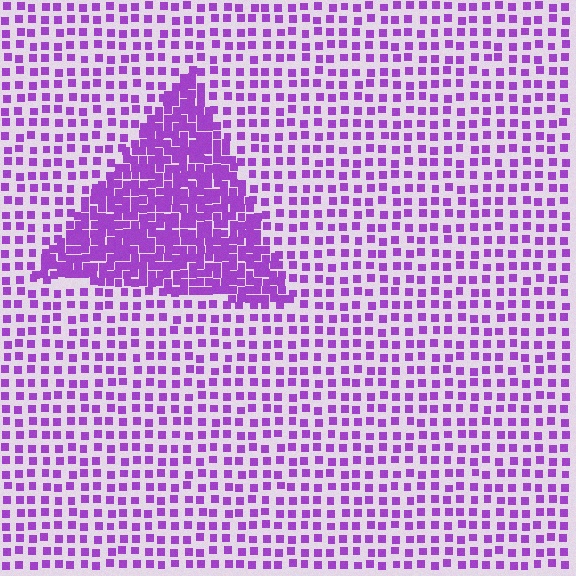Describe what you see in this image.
The image contains small purple elements arranged at two different densities. A triangle-shaped region is visible where the elements are more densely packed than the surrounding area.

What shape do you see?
I see a triangle.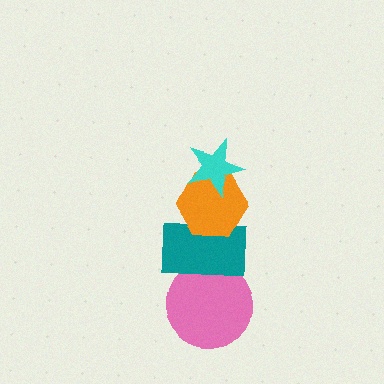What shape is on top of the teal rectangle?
The orange hexagon is on top of the teal rectangle.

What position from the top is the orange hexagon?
The orange hexagon is 2nd from the top.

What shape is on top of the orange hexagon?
The cyan star is on top of the orange hexagon.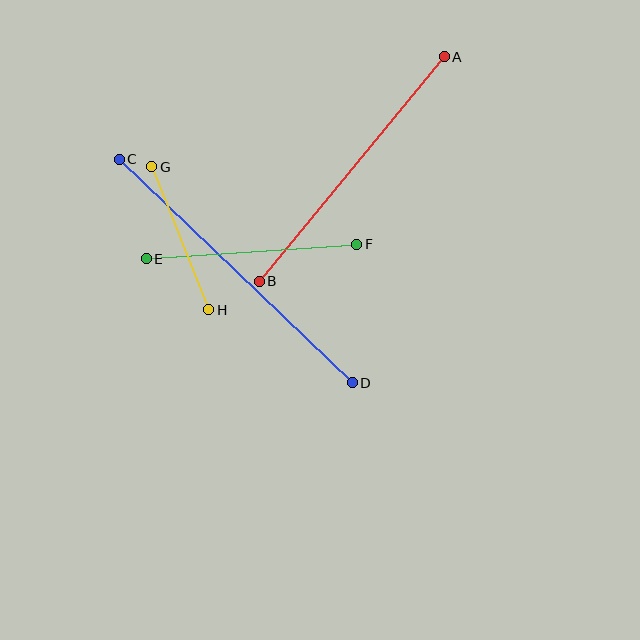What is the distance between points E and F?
The distance is approximately 211 pixels.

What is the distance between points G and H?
The distance is approximately 154 pixels.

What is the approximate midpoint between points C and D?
The midpoint is at approximately (236, 271) pixels.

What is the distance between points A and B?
The distance is approximately 291 pixels.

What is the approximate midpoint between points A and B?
The midpoint is at approximately (352, 169) pixels.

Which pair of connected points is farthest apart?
Points C and D are farthest apart.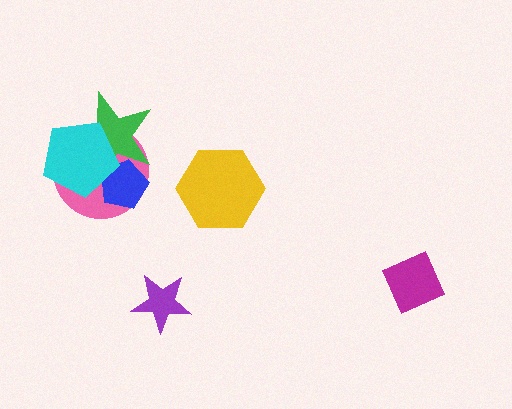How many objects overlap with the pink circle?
3 objects overlap with the pink circle.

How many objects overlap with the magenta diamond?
0 objects overlap with the magenta diamond.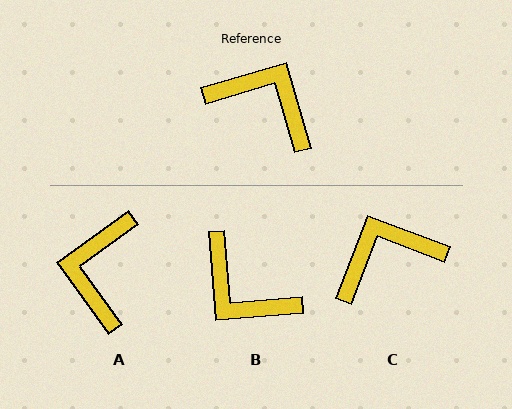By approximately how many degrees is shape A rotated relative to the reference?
Approximately 109 degrees counter-clockwise.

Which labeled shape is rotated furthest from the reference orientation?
B, about 168 degrees away.